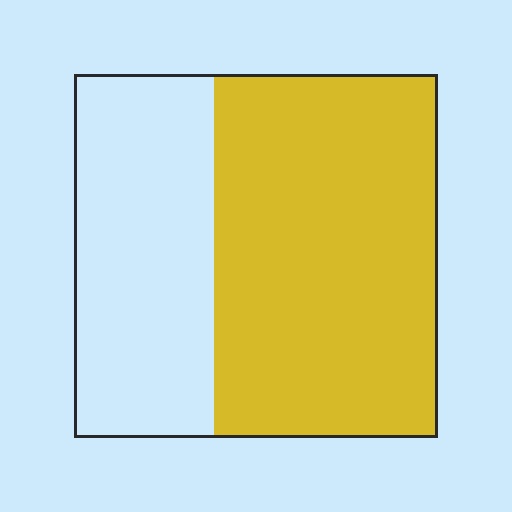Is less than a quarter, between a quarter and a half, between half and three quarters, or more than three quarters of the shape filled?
Between half and three quarters.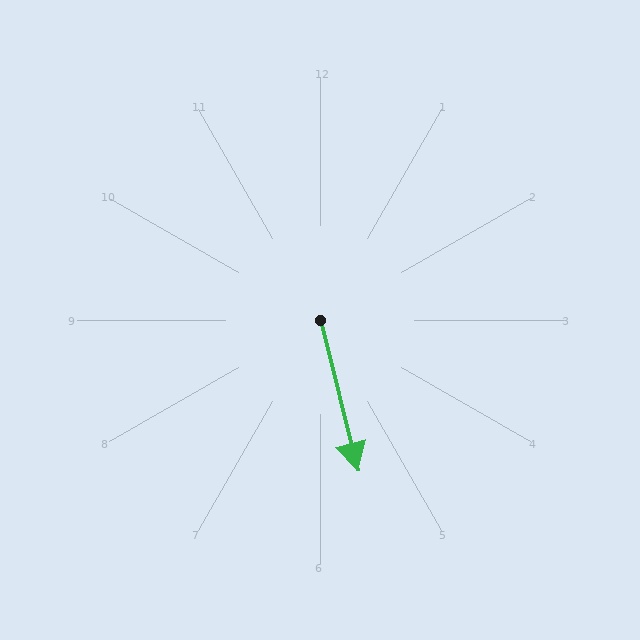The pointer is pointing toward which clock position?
Roughly 6 o'clock.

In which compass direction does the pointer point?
South.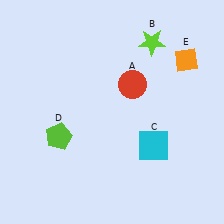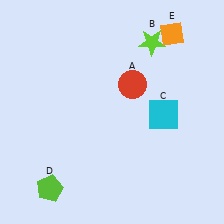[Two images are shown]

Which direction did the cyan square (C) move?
The cyan square (C) moved up.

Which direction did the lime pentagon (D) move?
The lime pentagon (D) moved down.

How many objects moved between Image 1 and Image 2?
3 objects moved between the two images.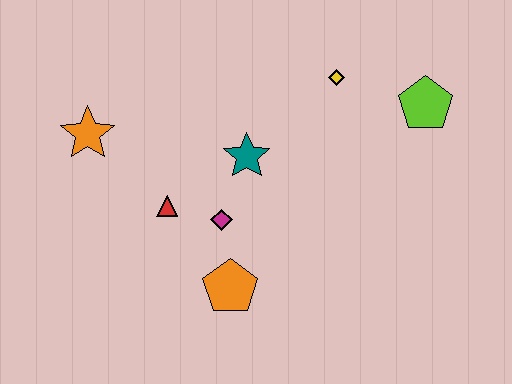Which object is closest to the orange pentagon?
The magenta diamond is closest to the orange pentagon.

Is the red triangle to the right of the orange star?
Yes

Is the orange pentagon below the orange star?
Yes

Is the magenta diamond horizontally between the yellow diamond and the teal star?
No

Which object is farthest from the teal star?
The lime pentagon is farthest from the teal star.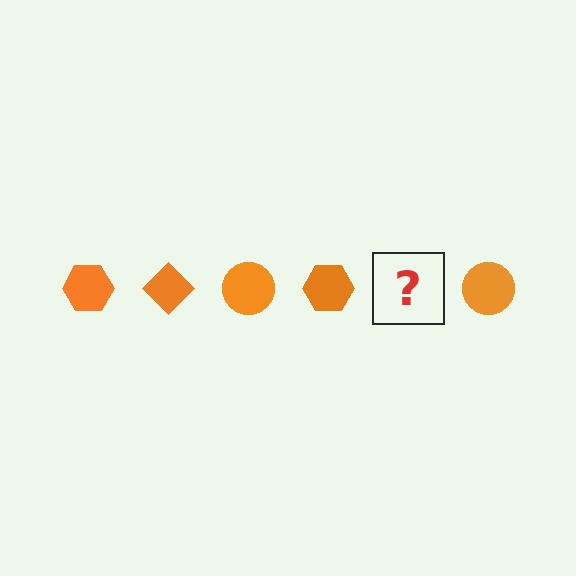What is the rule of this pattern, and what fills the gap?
The rule is that the pattern cycles through hexagon, diamond, circle shapes in orange. The gap should be filled with an orange diamond.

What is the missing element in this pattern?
The missing element is an orange diamond.